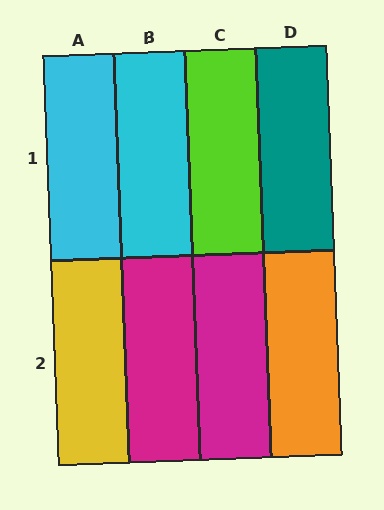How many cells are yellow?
1 cell is yellow.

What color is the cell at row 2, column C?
Magenta.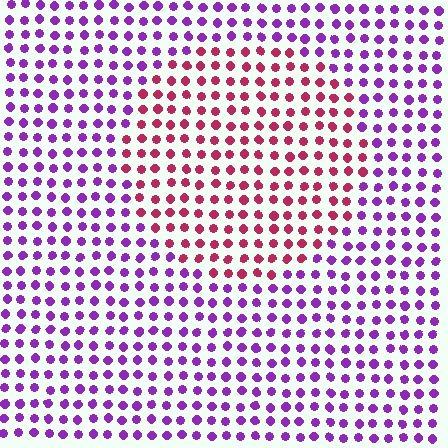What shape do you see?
I see a circle.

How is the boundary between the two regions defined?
The boundary is defined purely by a slight shift in hue (about 56 degrees). Spacing, size, and orientation are identical on both sides.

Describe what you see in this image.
The image is filled with small purple elements in a uniform arrangement. A circle-shaped region is visible where the elements are tinted to a slightly different hue, forming a subtle color boundary.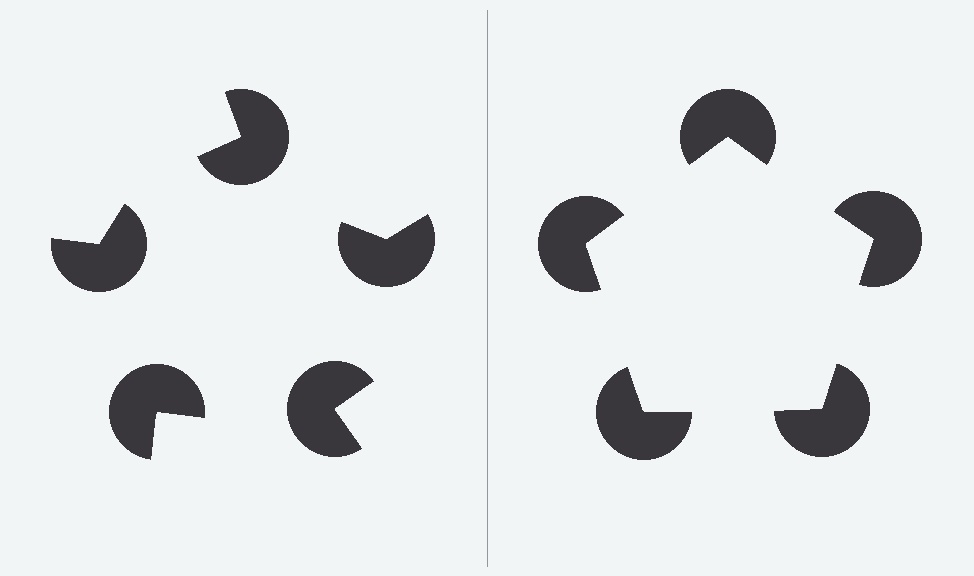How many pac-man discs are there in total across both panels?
10 — 5 on each side.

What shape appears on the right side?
An illusory pentagon.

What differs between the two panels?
The pac-man discs are positioned identically on both sides; only the wedge orientations differ. On the right they align to a pentagon; on the left they are misaligned.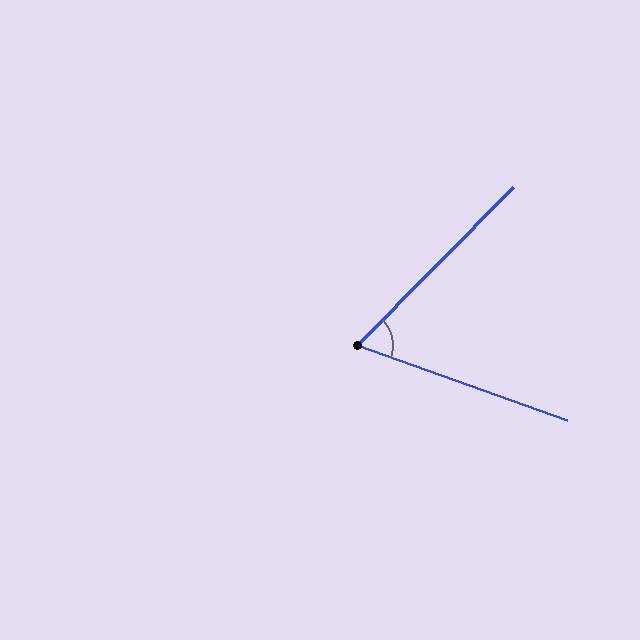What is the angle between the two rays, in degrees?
Approximately 65 degrees.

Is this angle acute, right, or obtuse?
It is acute.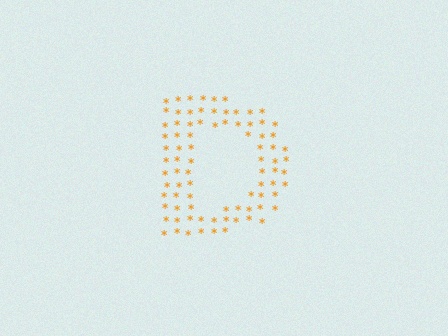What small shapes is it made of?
It is made of small asterisks.